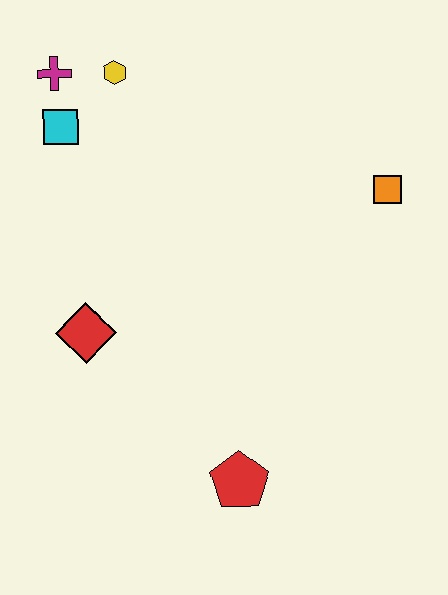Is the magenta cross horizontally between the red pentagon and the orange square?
No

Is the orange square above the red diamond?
Yes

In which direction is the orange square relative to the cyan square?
The orange square is to the right of the cyan square.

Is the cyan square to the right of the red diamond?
No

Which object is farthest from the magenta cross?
The red pentagon is farthest from the magenta cross.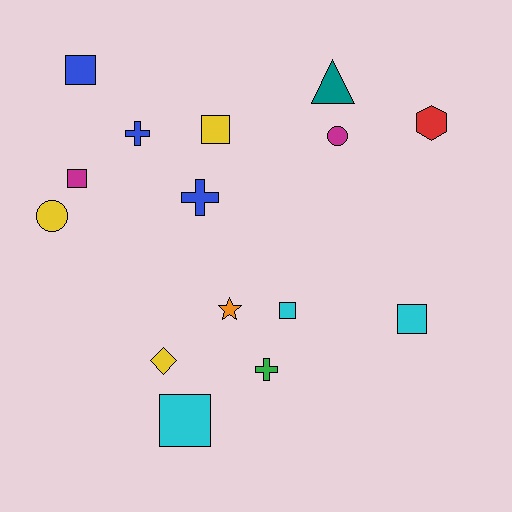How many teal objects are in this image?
There is 1 teal object.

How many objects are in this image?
There are 15 objects.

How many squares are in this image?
There are 6 squares.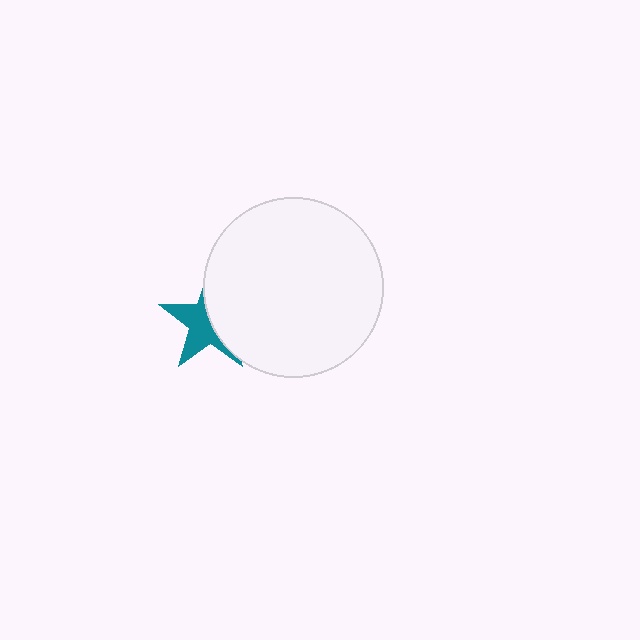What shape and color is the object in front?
The object in front is a white circle.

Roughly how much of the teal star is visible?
About half of it is visible (roughly 51%).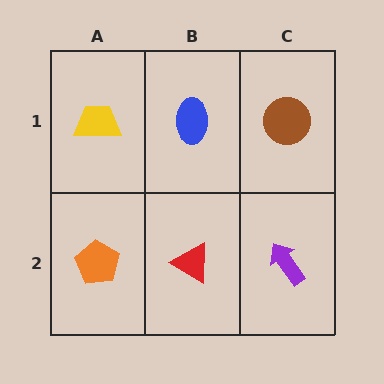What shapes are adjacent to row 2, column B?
A blue ellipse (row 1, column B), an orange pentagon (row 2, column A), a purple arrow (row 2, column C).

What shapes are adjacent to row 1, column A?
An orange pentagon (row 2, column A), a blue ellipse (row 1, column B).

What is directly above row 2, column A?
A yellow trapezoid.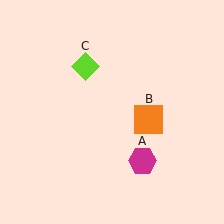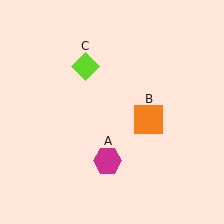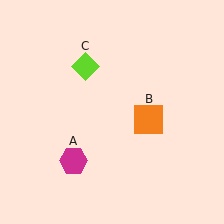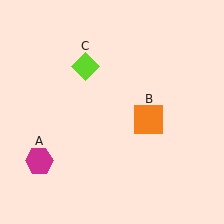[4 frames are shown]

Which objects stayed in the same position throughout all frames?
Orange square (object B) and lime diamond (object C) remained stationary.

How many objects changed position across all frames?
1 object changed position: magenta hexagon (object A).